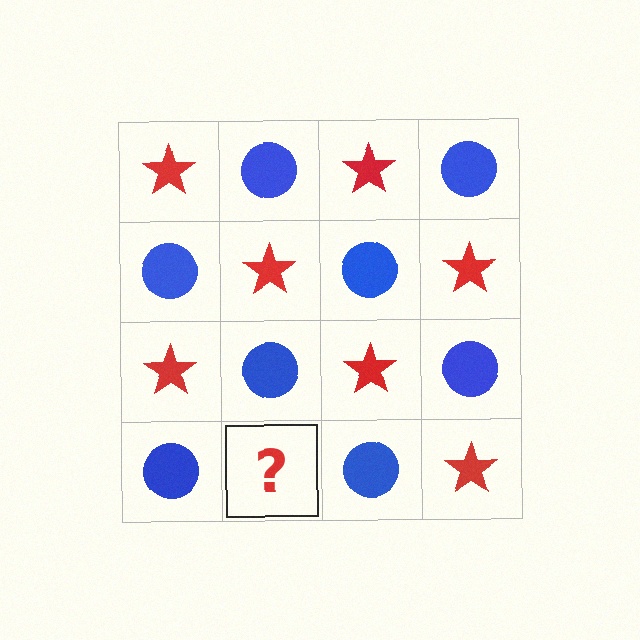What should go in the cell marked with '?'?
The missing cell should contain a red star.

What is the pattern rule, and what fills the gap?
The rule is that it alternates red star and blue circle in a checkerboard pattern. The gap should be filled with a red star.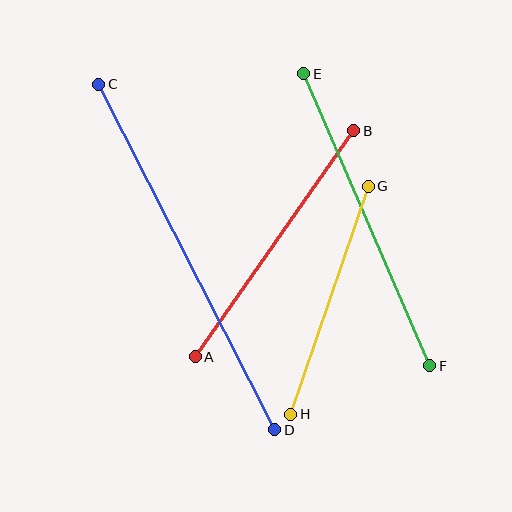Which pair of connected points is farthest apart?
Points C and D are farthest apart.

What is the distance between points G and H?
The distance is approximately 241 pixels.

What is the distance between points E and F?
The distance is approximately 318 pixels.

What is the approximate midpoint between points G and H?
The midpoint is at approximately (330, 300) pixels.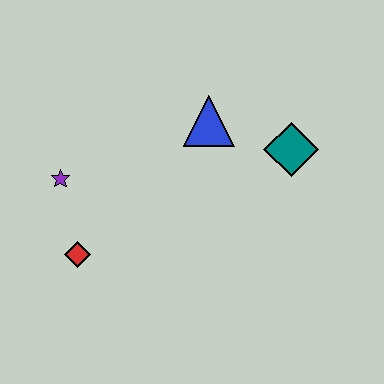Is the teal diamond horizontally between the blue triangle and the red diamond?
No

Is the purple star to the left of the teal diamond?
Yes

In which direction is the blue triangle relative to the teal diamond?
The blue triangle is to the left of the teal diamond.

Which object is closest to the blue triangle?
The teal diamond is closest to the blue triangle.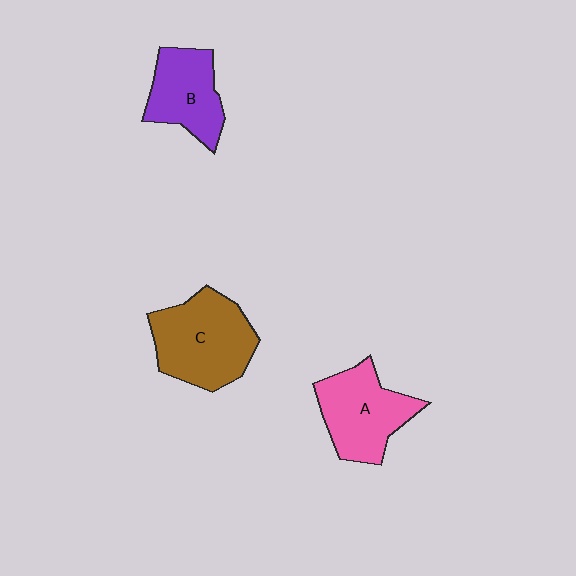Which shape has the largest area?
Shape C (brown).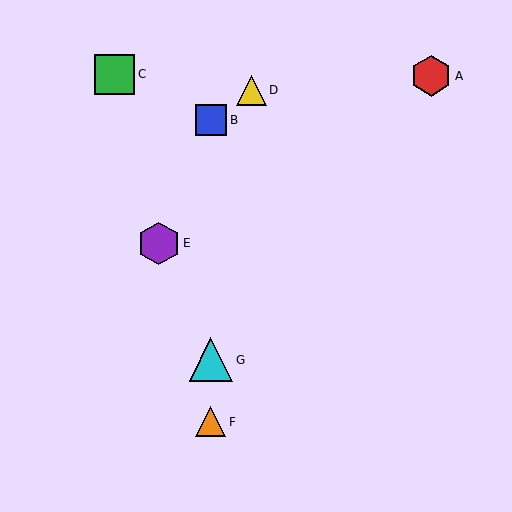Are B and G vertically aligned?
Yes, both are at x≈211.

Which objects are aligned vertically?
Objects B, F, G are aligned vertically.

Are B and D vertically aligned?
No, B is at x≈211 and D is at x≈251.